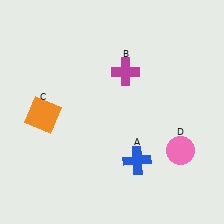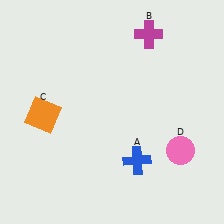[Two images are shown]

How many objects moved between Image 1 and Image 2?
1 object moved between the two images.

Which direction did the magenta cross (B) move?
The magenta cross (B) moved up.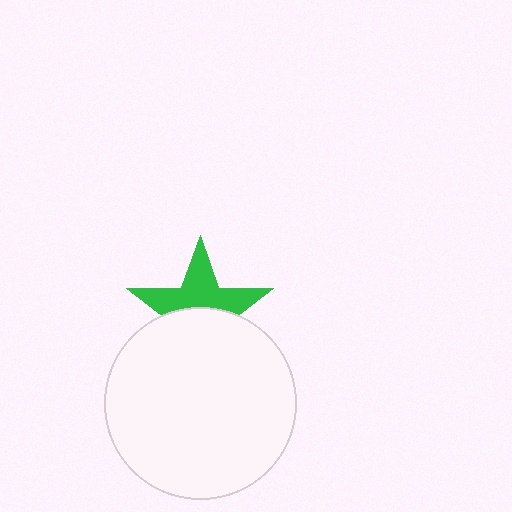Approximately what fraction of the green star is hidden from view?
Roughly 48% of the green star is hidden behind the white circle.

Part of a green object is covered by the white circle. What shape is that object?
It is a star.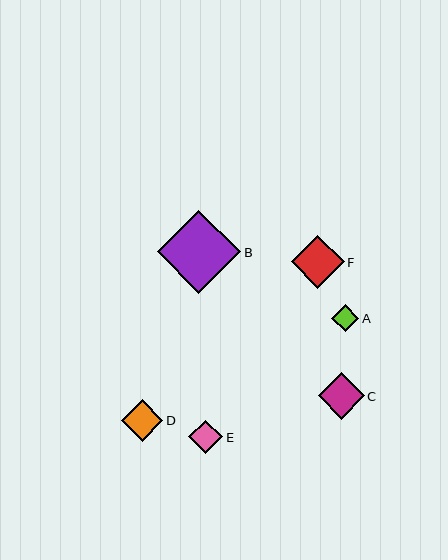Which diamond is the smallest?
Diamond A is the smallest with a size of approximately 27 pixels.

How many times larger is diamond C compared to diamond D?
Diamond C is approximately 1.1 times the size of diamond D.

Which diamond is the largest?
Diamond B is the largest with a size of approximately 84 pixels.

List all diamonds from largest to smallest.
From largest to smallest: B, F, C, D, E, A.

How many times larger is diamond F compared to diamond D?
Diamond F is approximately 1.3 times the size of diamond D.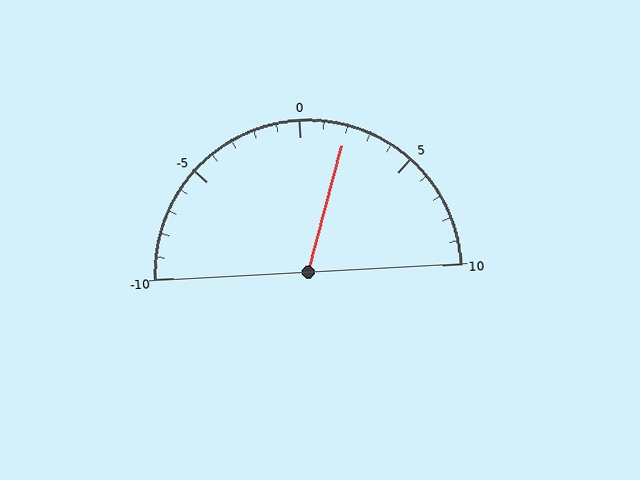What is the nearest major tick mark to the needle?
The nearest major tick mark is 0.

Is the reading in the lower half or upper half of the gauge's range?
The reading is in the upper half of the range (-10 to 10).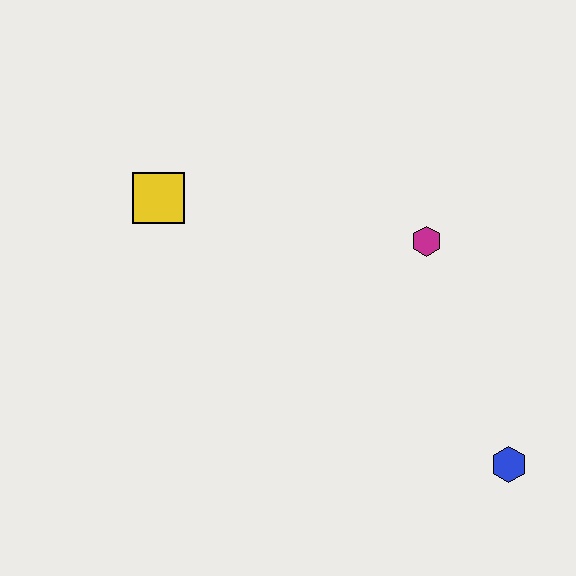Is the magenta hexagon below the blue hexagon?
No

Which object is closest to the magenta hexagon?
The blue hexagon is closest to the magenta hexagon.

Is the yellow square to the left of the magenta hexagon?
Yes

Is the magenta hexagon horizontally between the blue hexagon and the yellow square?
Yes